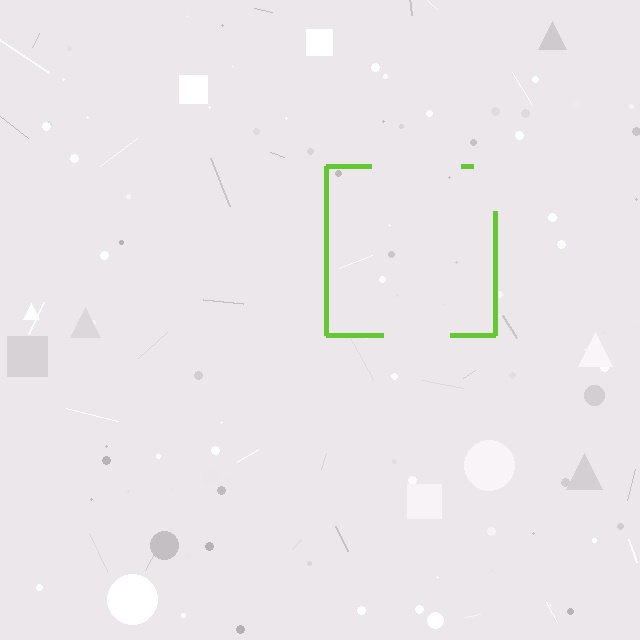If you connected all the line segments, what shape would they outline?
They would outline a square.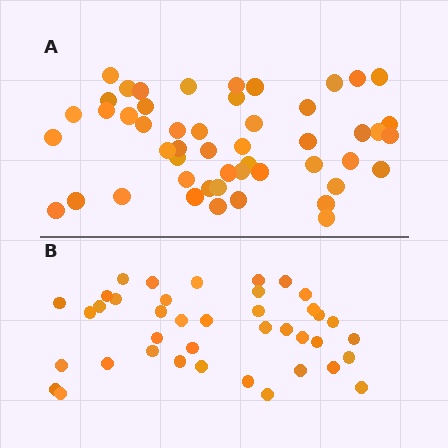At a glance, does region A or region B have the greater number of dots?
Region A (the top region) has more dots.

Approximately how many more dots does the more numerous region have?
Region A has roughly 10 or so more dots than region B.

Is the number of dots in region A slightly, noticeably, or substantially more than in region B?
Region A has noticeably more, but not dramatically so. The ratio is roughly 1.2 to 1.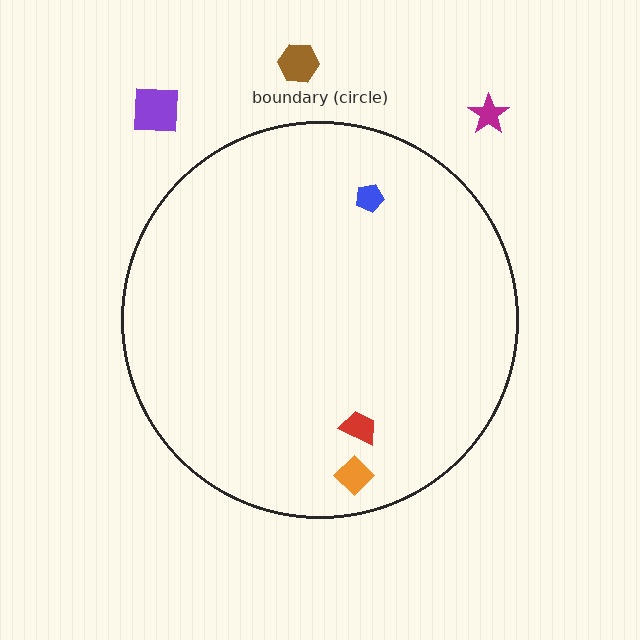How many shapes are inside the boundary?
3 inside, 3 outside.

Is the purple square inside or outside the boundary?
Outside.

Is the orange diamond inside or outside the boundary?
Inside.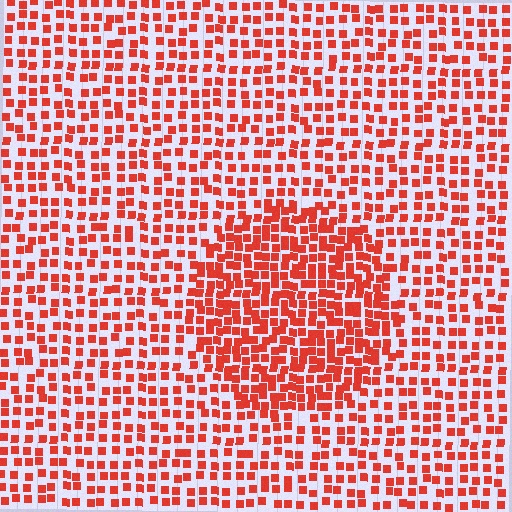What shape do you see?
I see a circle.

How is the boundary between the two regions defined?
The boundary is defined by a change in element density (approximately 1.8x ratio). All elements are the same color, size, and shape.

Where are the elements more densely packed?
The elements are more densely packed inside the circle boundary.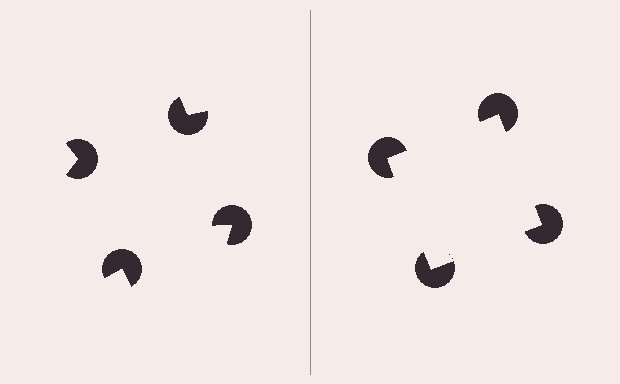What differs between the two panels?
The pac-man discs are positioned identically on both sides; only the wedge orientations differ. On the right they align to a square; on the left they are misaligned.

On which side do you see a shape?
An illusory square appears on the right side. On the left side the wedge cuts are rotated, so no coherent shape forms.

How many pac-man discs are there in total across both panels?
8 — 4 on each side.